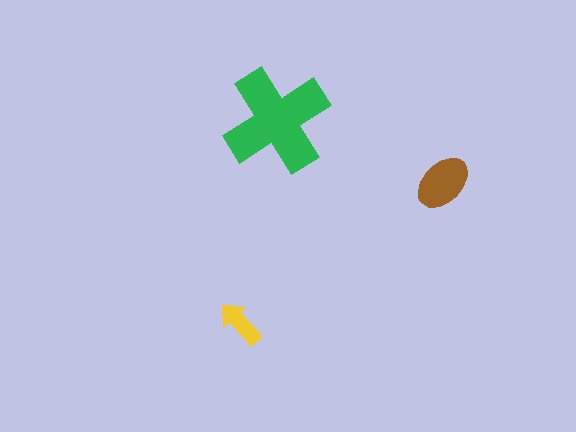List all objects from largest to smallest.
The green cross, the brown ellipse, the yellow arrow.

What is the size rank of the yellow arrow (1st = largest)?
3rd.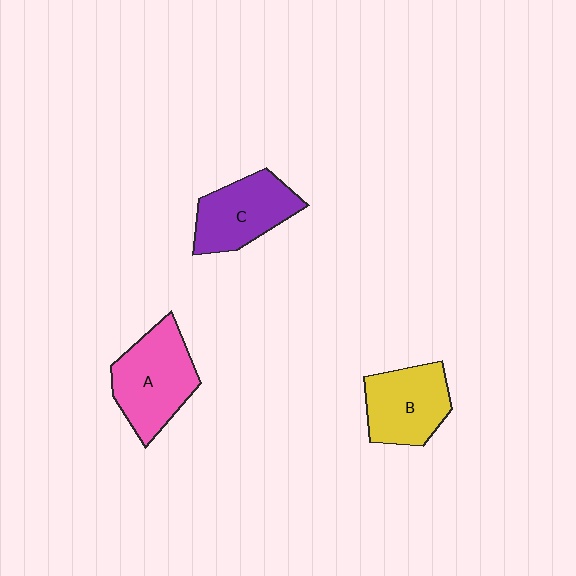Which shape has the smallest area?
Shape B (yellow).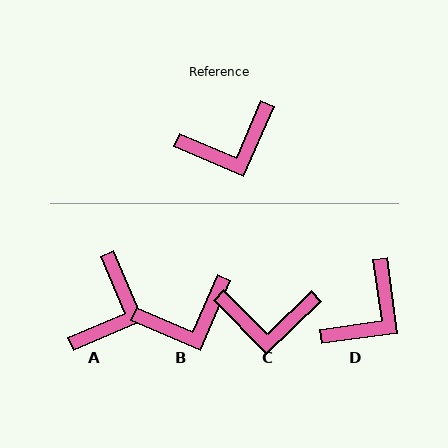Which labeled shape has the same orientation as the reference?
B.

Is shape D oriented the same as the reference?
No, it is off by about 31 degrees.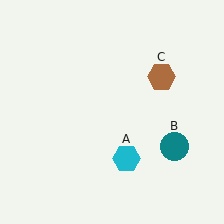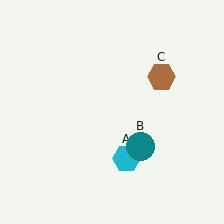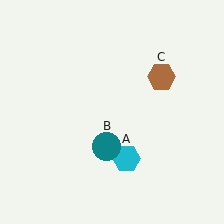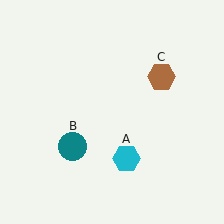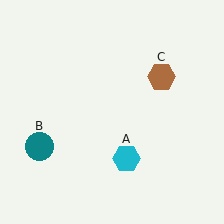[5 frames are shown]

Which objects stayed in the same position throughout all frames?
Cyan hexagon (object A) and brown hexagon (object C) remained stationary.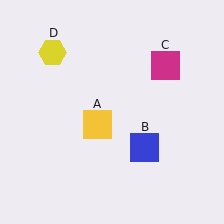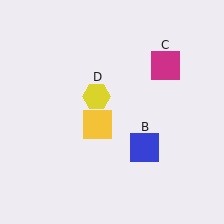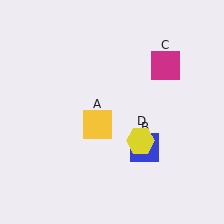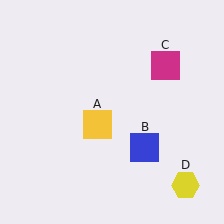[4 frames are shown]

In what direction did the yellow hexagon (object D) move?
The yellow hexagon (object D) moved down and to the right.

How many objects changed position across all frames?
1 object changed position: yellow hexagon (object D).